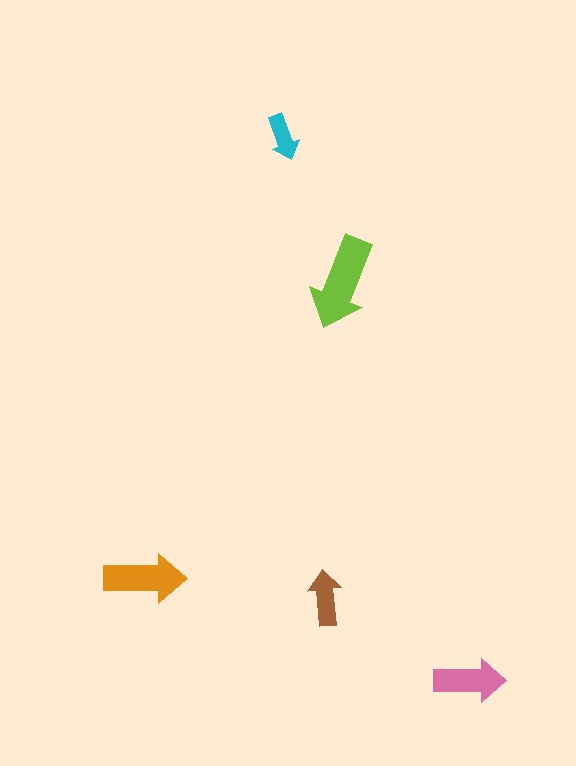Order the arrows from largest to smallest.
the lime one, the orange one, the pink one, the brown one, the cyan one.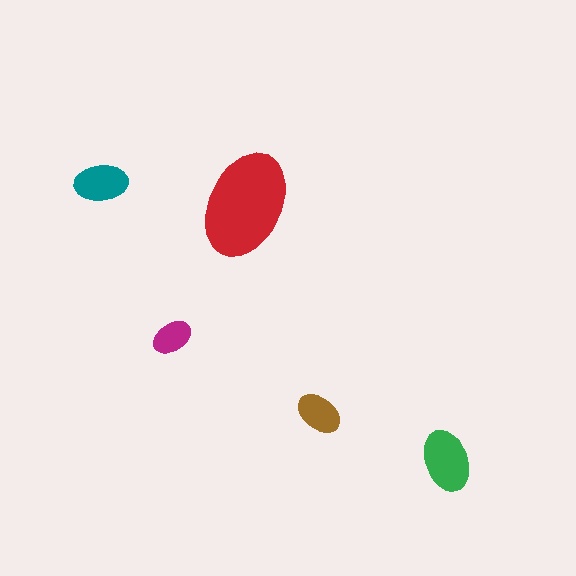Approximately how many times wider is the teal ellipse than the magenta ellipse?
About 1.5 times wider.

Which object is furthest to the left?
The teal ellipse is leftmost.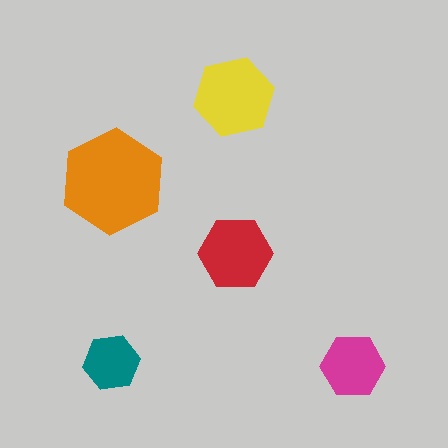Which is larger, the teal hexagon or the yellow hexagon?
The yellow one.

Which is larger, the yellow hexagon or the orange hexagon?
The orange one.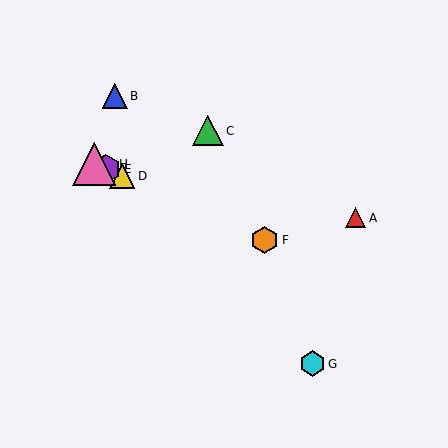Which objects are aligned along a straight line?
Objects D, E, F, H are aligned along a straight line.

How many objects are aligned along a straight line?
4 objects (D, E, F, H) are aligned along a straight line.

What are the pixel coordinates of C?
Object C is at (208, 131).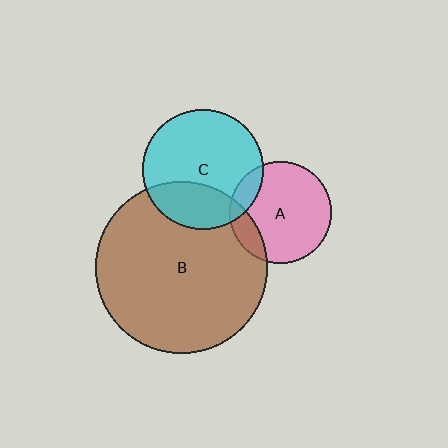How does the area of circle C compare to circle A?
Approximately 1.4 times.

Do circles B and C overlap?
Yes.